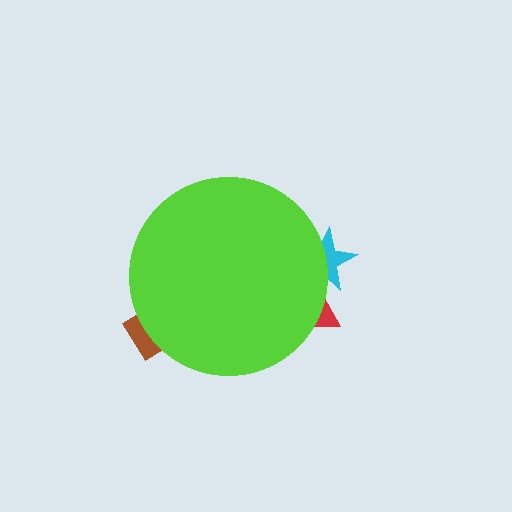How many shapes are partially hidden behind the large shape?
3 shapes are partially hidden.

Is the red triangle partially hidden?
Yes, the red triangle is partially hidden behind the lime circle.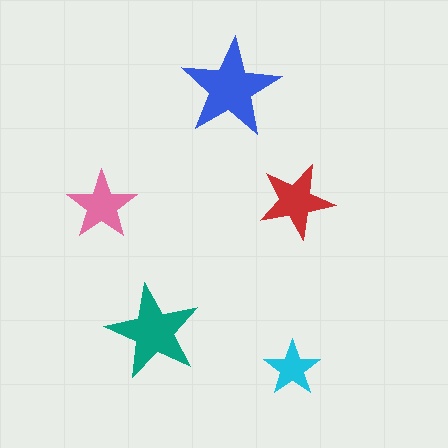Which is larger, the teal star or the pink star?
The teal one.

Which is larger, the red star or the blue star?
The blue one.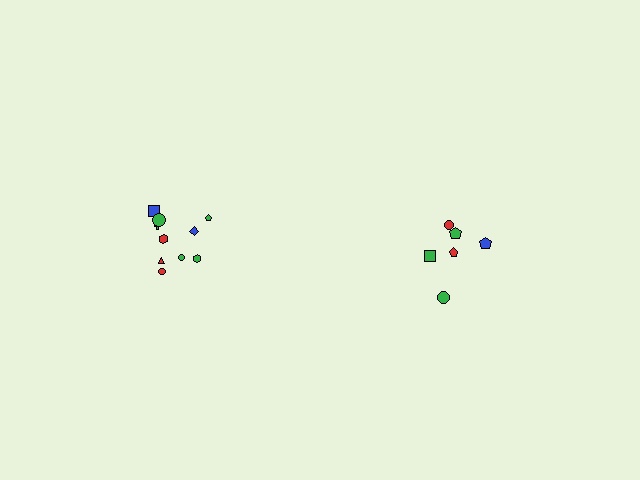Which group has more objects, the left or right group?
The left group.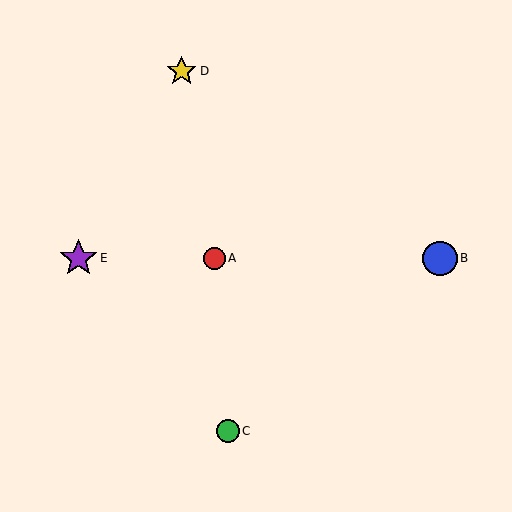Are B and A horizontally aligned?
Yes, both are at y≈258.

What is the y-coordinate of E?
Object E is at y≈258.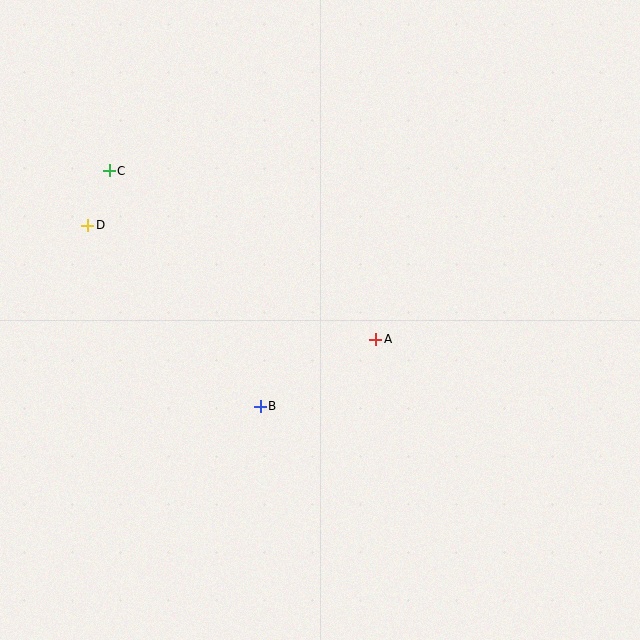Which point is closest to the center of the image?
Point A at (376, 339) is closest to the center.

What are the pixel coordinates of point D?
Point D is at (88, 225).